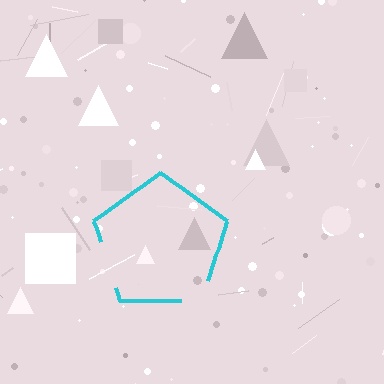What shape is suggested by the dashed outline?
The dashed outline suggests a pentagon.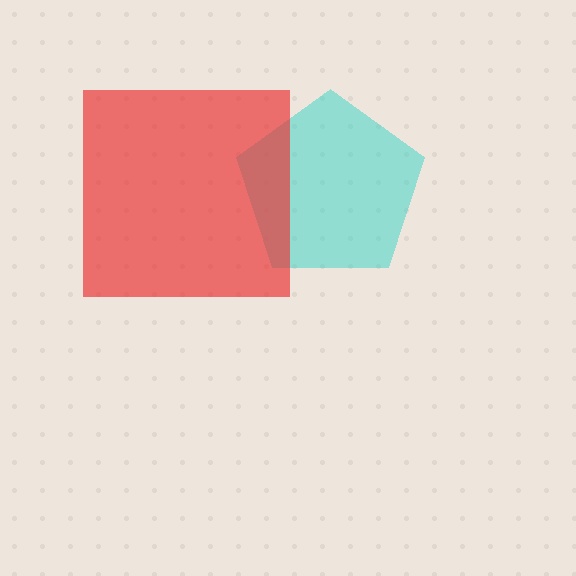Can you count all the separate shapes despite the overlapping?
Yes, there are 2 separate shapes.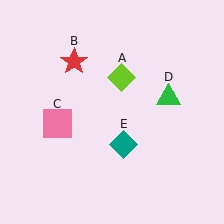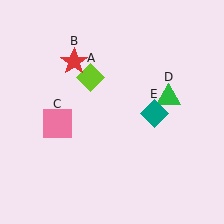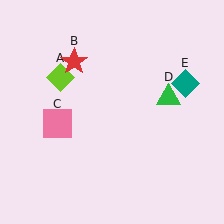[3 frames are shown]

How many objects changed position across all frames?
2 objects changed position: lime diamond (object A), teal diamond (object E).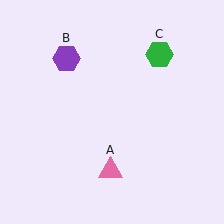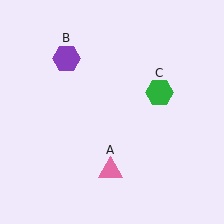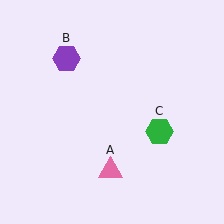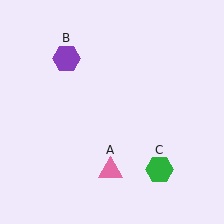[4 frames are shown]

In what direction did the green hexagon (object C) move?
The green hexagon (object C) moved down.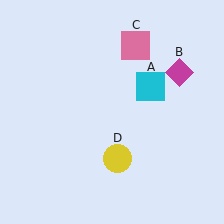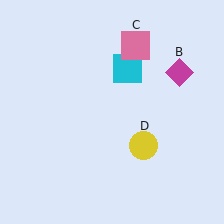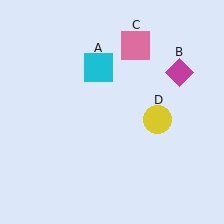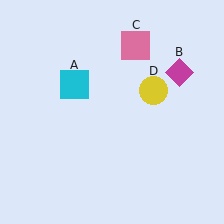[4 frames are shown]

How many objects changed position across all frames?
2 objects changed position: cyan square (object A), yellow circle (object D).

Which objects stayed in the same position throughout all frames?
Magenta diamond (object B) and pink square (object C) remained stationary.